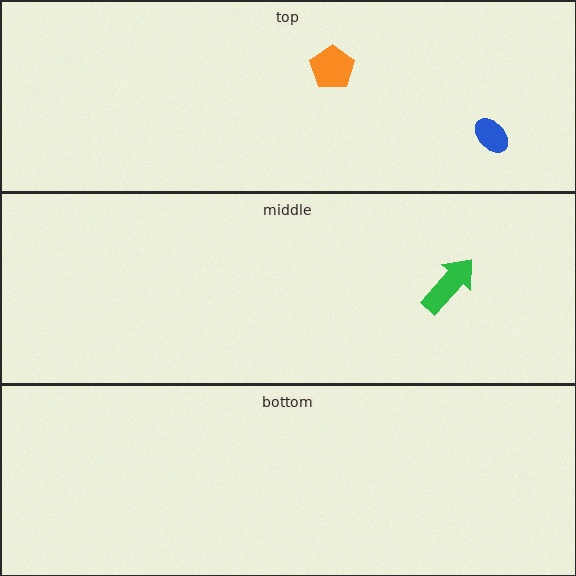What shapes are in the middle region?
The green arrow.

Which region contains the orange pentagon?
The top region.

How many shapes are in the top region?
2.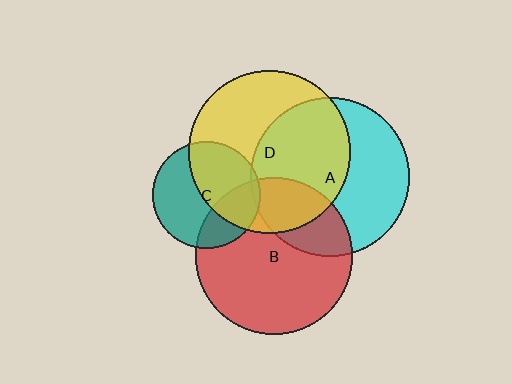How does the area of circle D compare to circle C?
Approximately 2.3 times.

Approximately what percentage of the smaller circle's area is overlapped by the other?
Approximately 25%.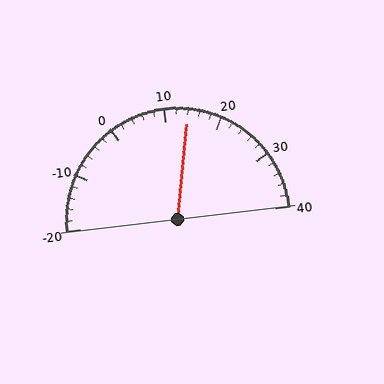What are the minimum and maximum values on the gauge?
The gauge ranges from -20 to 40.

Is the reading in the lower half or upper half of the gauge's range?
The reading is in the upper half of the range (-20 to 40).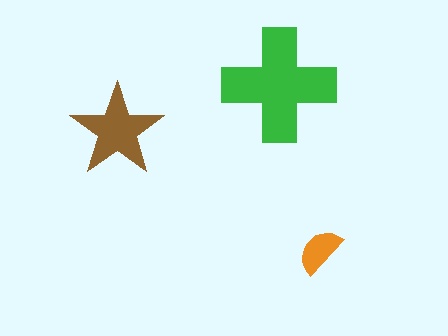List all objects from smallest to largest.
The orange semicircle, the brown star, the green cross.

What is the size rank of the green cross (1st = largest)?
1st.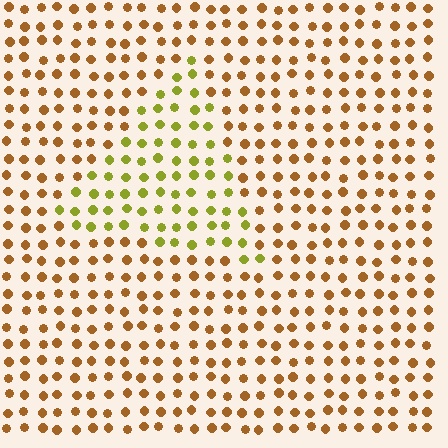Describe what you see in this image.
The image is filled with small brown elements in a uniform arrangement. A triangle-shaped region is visible where the elements are tinted to a slightly different hue, forming a subtle color boundary.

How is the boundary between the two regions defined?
The boundary is defined purely by a slight shift in hue (about 42 degrees). Spacing, size, and orientation are identical on both sides.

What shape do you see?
I see a triangle.